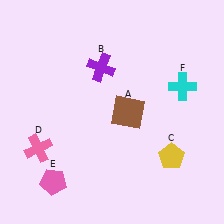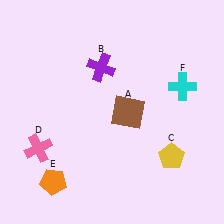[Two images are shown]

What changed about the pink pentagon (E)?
In Image 1, E is pink. In Image 2, it changed to orange.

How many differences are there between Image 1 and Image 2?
There is 1 difference between the two images.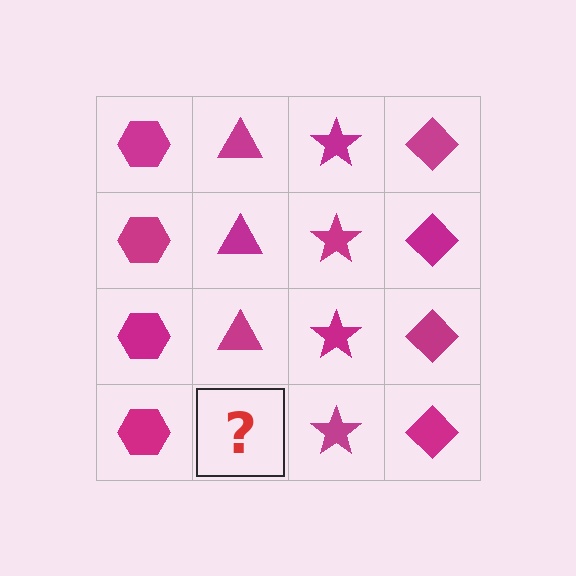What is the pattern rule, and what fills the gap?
The rule is that each column has a consistent shape. The gap should be filled with a magenta triangle.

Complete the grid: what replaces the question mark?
The question mark should be replaced with a magenta triangle.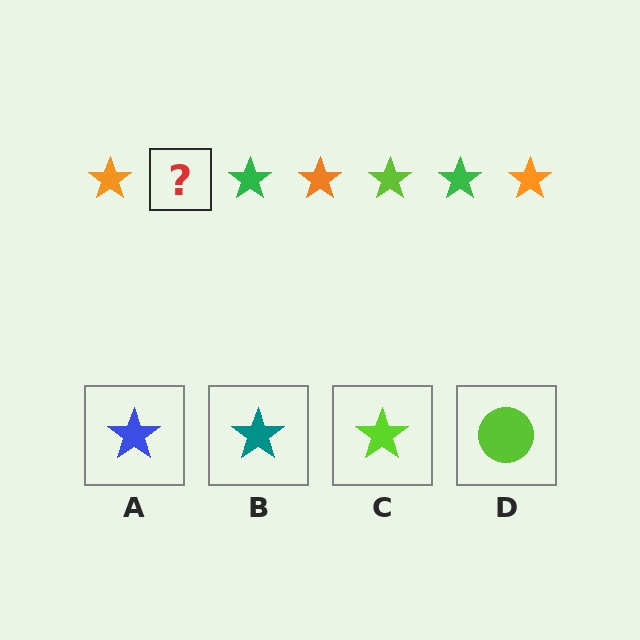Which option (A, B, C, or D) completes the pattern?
C.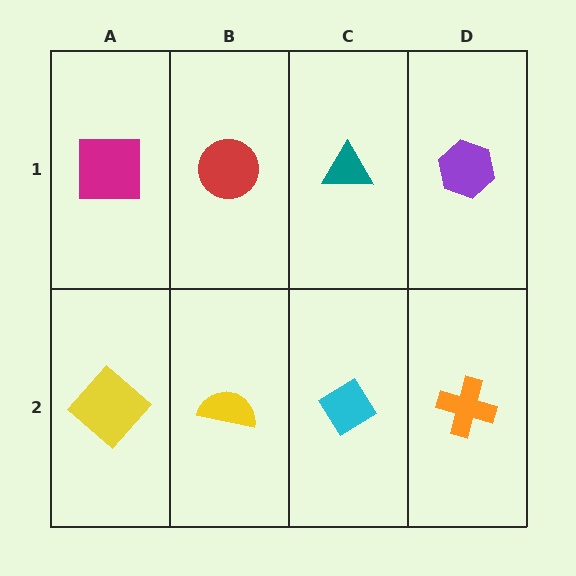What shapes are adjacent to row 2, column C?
A teal triangle (row 1, column C), a yellow semicircle (row 2, column B), an orange cross (row 2, column D).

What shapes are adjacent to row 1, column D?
An orange cross (row 2, column D), a teal triangle (row 1, column C).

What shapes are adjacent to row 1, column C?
A cyan diamond (row 2, column C), a red circle (row 1, column B), a purple hexagon (row 1, column D).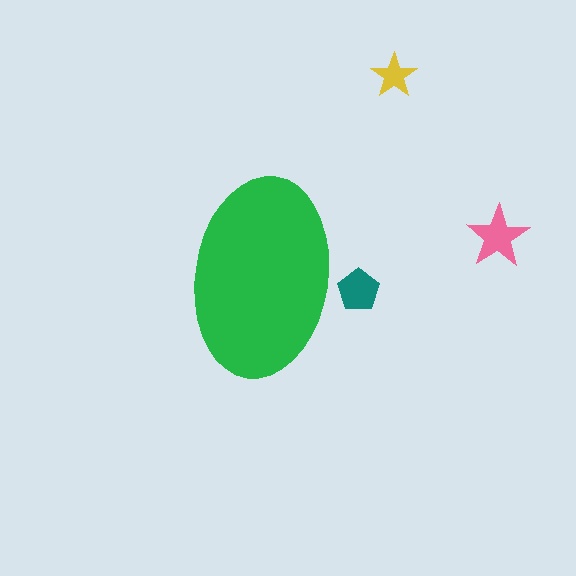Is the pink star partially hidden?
No, the pink star is fully visible.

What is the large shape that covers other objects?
A green ellipse.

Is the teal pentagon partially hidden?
Yes, the teal pentagon is partially hidden behind the green ellipse.